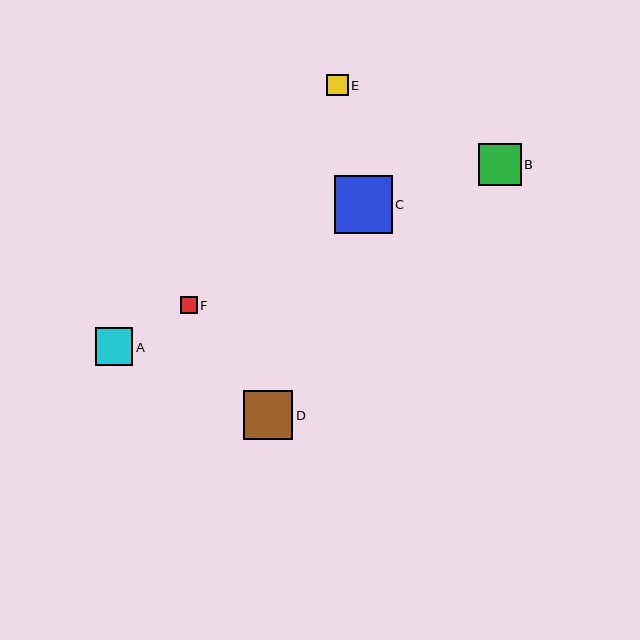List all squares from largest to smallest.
From largest to smallest: C, D, B, A, E, F.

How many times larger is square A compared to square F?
Square A is approximately 2.2 times the size of square F.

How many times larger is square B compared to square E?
Square B is approximately 2.0 times the size of square E.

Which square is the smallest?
Square F is the smallest with a size of approximately 17 pixels.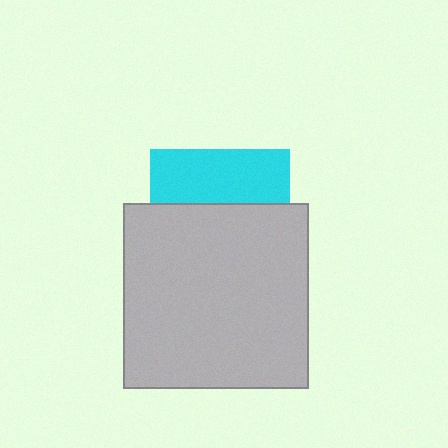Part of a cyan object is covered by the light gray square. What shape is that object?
It is a square.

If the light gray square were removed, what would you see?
You would see the complete cyan square.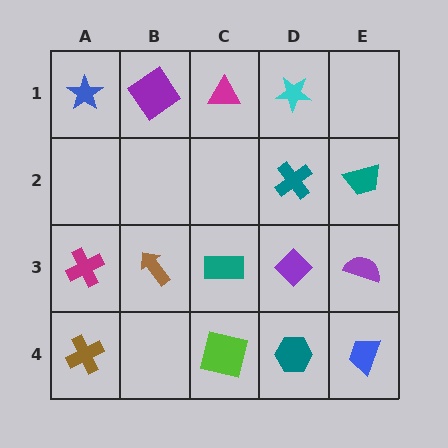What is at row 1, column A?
A blue star.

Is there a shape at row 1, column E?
No, that cell is empty.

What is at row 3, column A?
A magenta cross.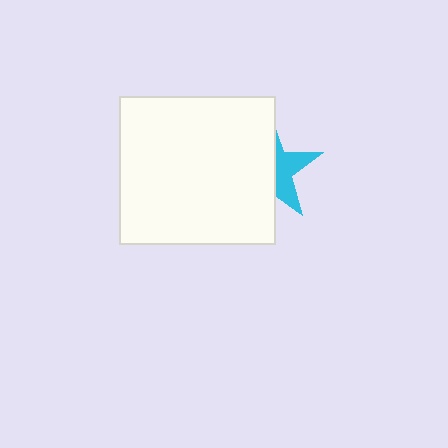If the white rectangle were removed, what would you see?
You would see the complete cyan star.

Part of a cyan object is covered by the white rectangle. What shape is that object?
It is a star.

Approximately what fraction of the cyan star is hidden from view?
Roughly 60% of the cyan star is hidden behind the white rectangle.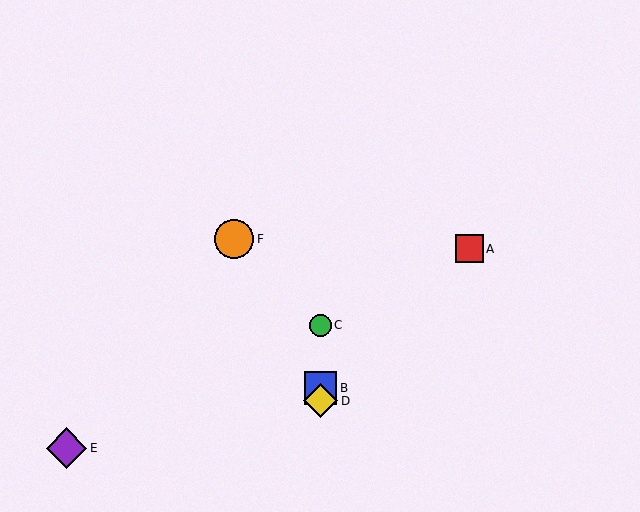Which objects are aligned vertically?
Objects B, C, D are aligned vertically.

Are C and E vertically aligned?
No, C is at x≈320 and E is at x≈66.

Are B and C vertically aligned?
Yes, both are at x≈320.